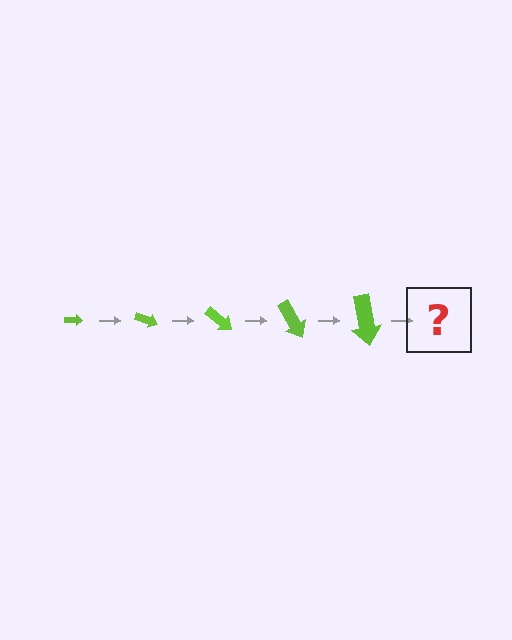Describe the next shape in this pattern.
It should be an arrow, larger than the previous one and rotated 100 degrees from the start.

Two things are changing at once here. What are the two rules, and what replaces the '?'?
The two rules are that the arrow grows larger each step and it rotates 20 degrees each step. The '?' should be an arrow, larger than the previous one and rotated 100 degrees from the start.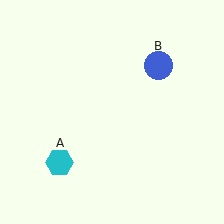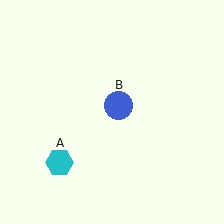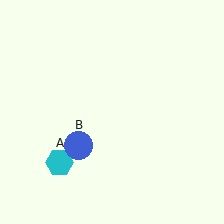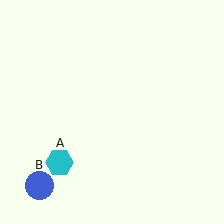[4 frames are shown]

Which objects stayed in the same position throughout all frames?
Cyan hexagon (object A) remained stationary.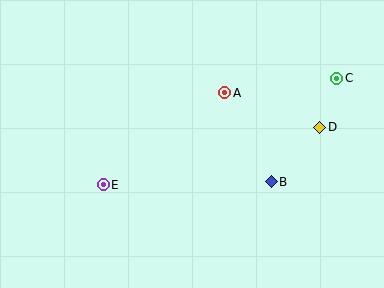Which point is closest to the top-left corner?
Point E is closest to the top-left corner.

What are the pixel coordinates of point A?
Point A is at (225, 93).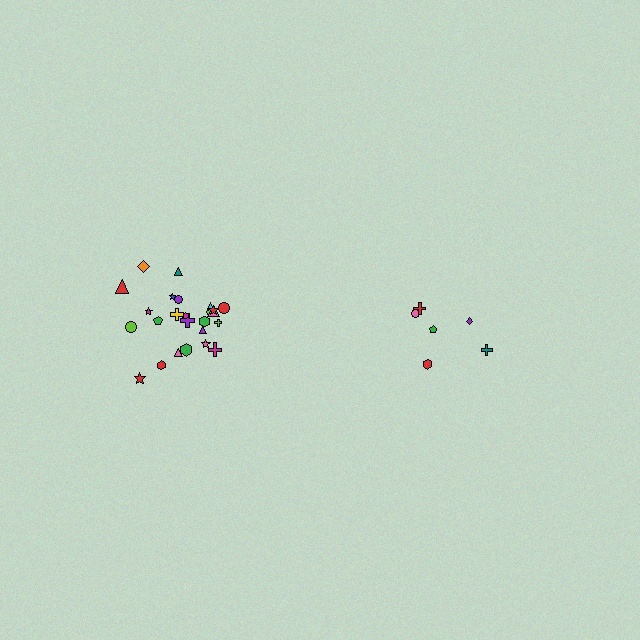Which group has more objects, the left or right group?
The left group.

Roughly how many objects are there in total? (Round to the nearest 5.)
Roughly 30 objects in total.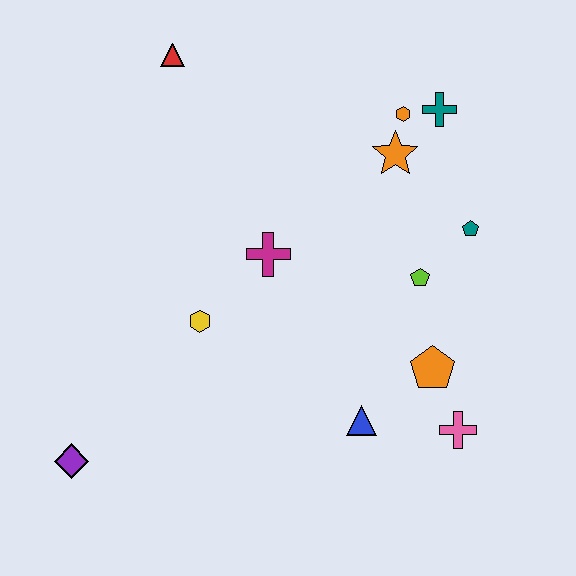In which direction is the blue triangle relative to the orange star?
The blue triangle is below the orange star.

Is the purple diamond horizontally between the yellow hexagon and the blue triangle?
No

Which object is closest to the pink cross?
The orange pentagon is closest to the pink cross.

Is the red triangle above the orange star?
Yes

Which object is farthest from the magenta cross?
The purple diamond is farthest from the magenta cross.